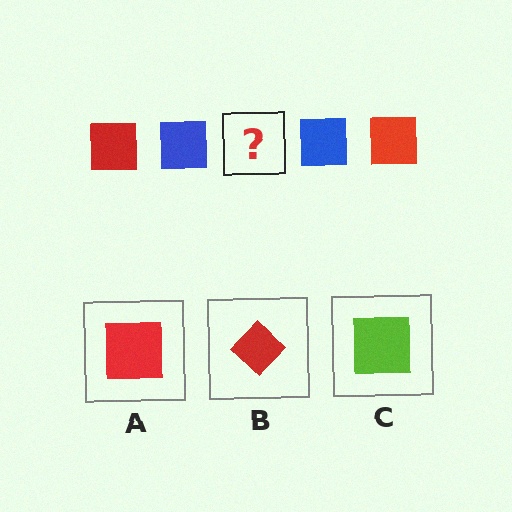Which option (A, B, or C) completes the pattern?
A.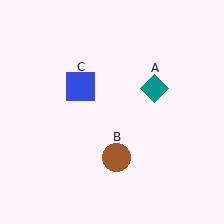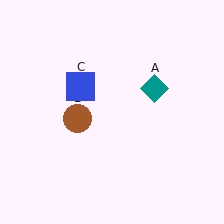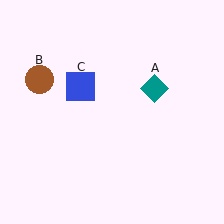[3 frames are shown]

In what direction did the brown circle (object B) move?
The brown circle (object B) moved up and to the left.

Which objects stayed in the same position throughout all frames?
Teal diamond (object A) and blue square (object C) remained stationary.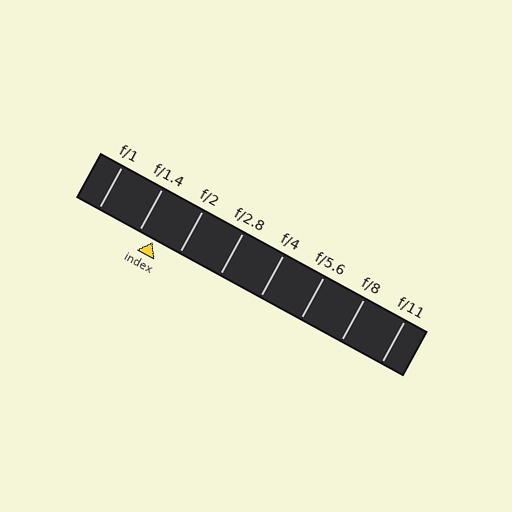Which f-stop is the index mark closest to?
The index mark is closest to f/1.4.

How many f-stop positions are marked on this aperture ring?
There are 8 f-stop positions marked.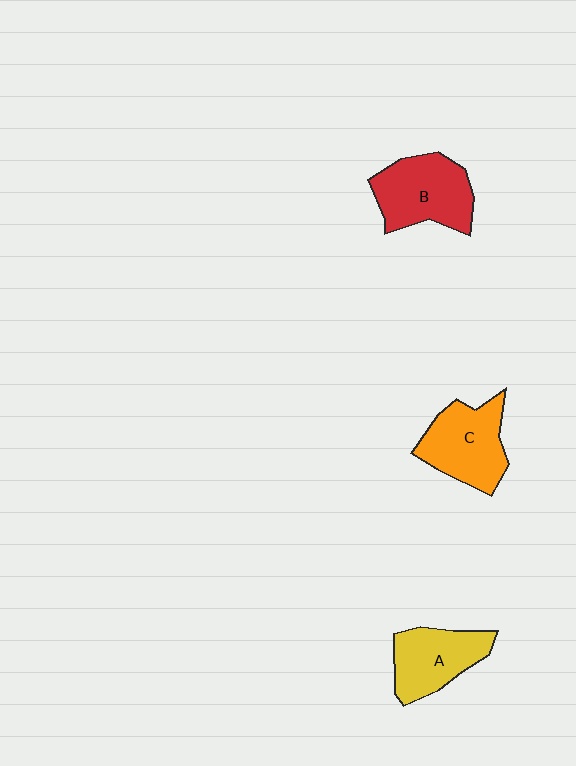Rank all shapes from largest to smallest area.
From largest to smallest: B (red), C (orange), A (yellow).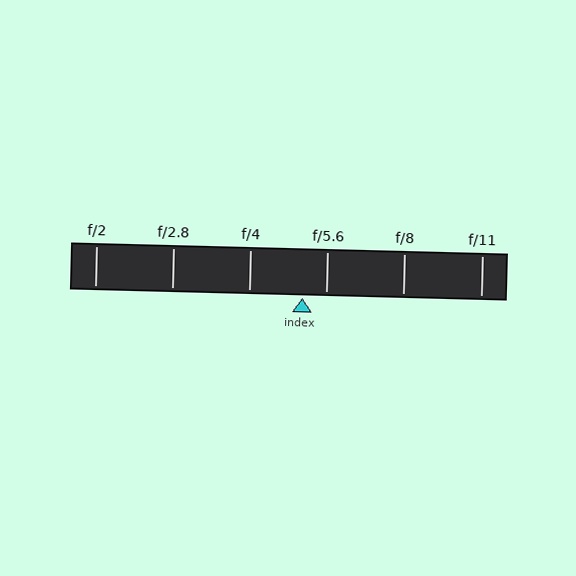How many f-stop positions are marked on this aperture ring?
There are 6 f-stop positions marked.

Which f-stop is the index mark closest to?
The index mark is closest to f/5.6.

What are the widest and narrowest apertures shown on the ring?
The widest aperture shown is f/2 and the narrowest is f/11.